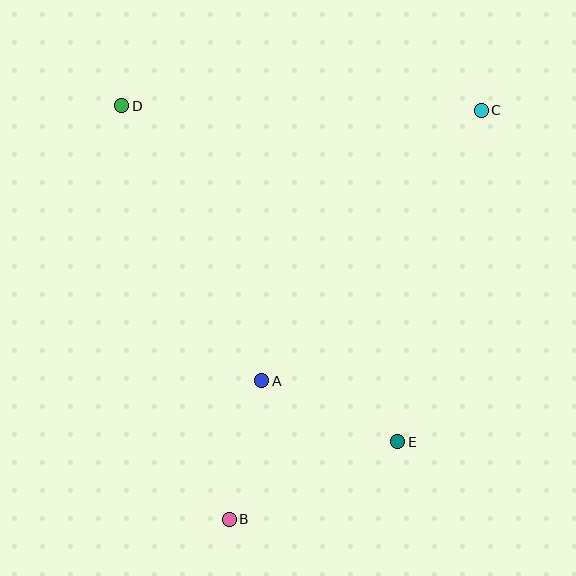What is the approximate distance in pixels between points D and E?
The distance between D and E is approximately 435 pixels.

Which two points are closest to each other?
Points A and B are closest to each other.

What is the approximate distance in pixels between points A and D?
The distance between A and D is approximately 309 pixels.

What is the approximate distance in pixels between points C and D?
The distance between C and D is approximately 360 pixels.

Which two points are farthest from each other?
Points B and C are farthest from each other.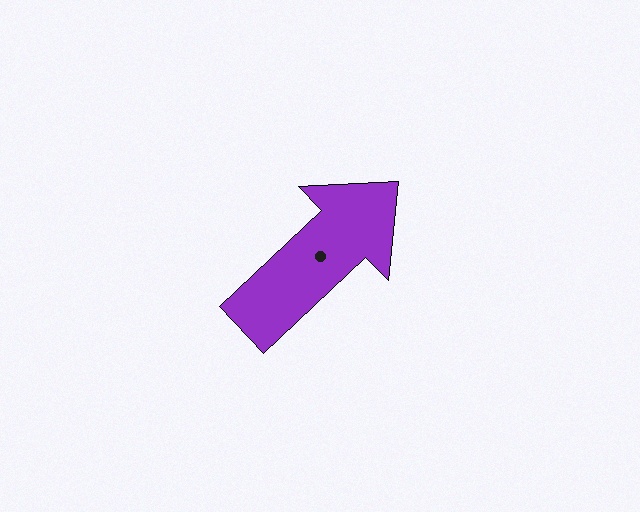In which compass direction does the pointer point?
Northeast.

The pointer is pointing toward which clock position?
Roughly 2 o'clock.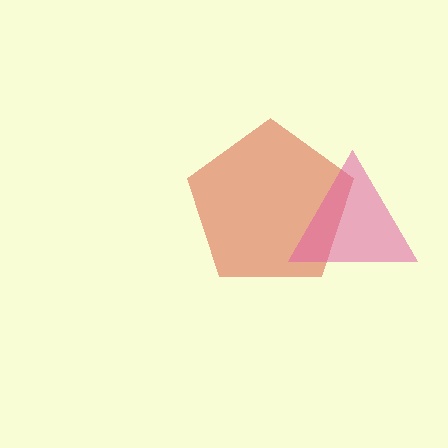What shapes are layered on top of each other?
The layered shapes are: a red pentagon, a pink triangle.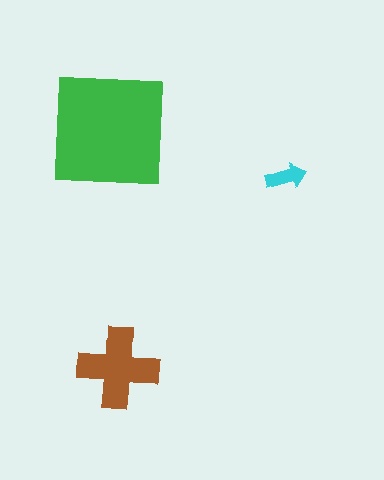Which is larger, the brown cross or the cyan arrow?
The brown cross.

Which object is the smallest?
The cyan arrow.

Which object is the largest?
The green square.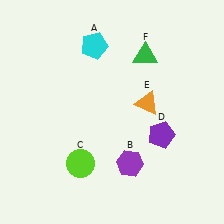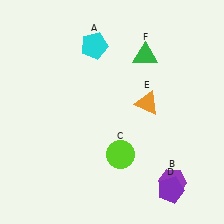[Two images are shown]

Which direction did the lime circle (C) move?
The lime circle (C) moved right.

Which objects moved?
The objects that moved are: the purple hexagon (B), the lime circle (C), the purple pentagon (D).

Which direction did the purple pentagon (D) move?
The purple pentagon (D) moved down.